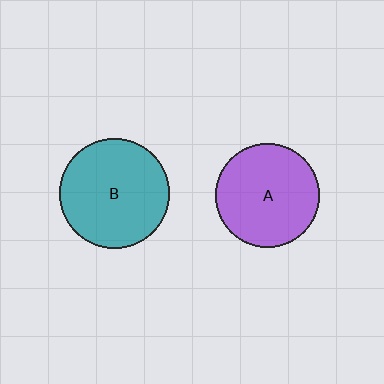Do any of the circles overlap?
No, none of the circles overlap.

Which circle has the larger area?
Circle B (teal).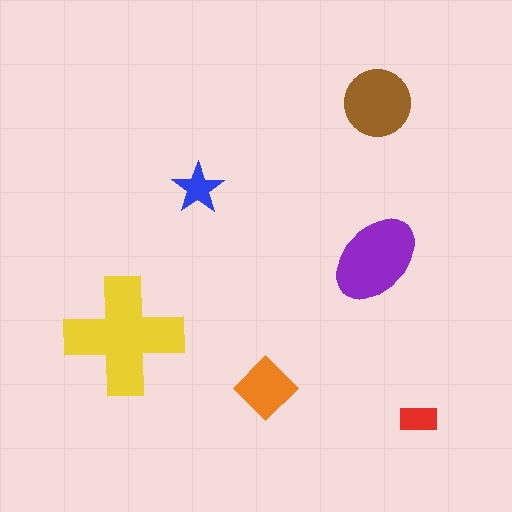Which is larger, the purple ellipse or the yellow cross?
The yellow cross.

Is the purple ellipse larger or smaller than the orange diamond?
Larger.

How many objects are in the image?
There are 6 objects in the image.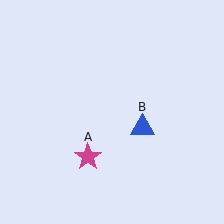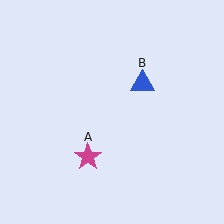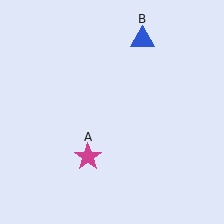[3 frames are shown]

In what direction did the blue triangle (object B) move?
The blue triangle (object B) moved up.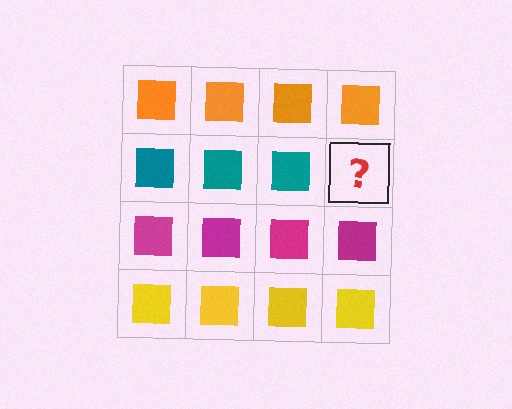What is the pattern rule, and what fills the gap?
The rule is that each row has a consistent color. The gap should be filled with a teal square.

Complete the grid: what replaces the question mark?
The question mark should be replaced with a teal square.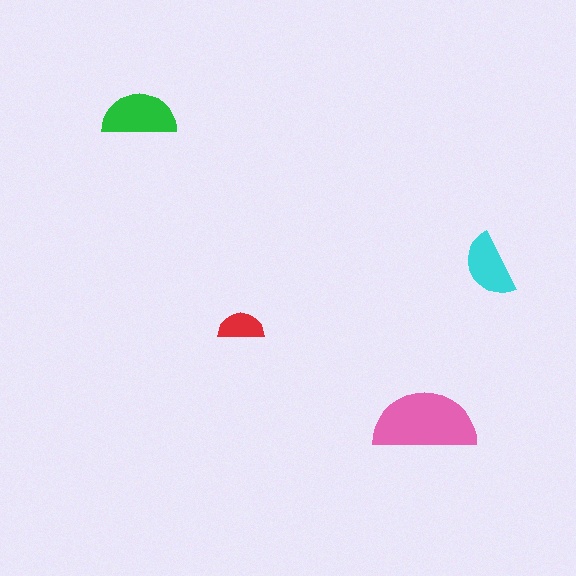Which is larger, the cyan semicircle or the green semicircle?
The green one.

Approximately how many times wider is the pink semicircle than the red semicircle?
About 2.5 times wider.